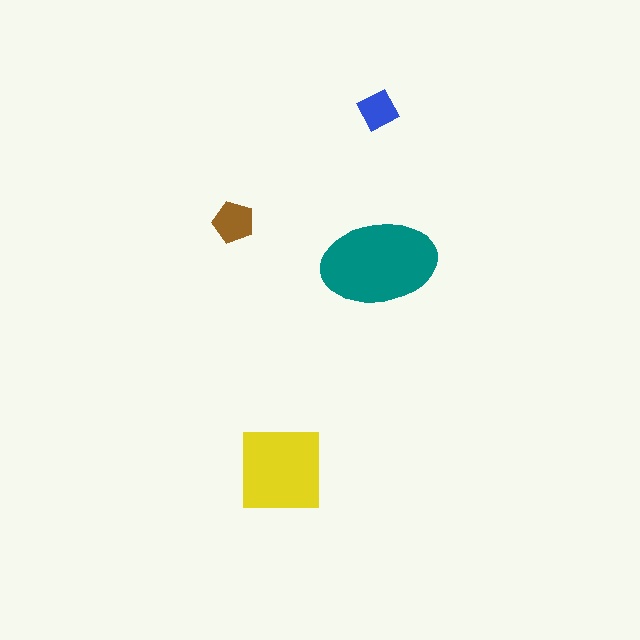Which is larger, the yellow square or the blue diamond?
The yellow square.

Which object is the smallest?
The blue diamond.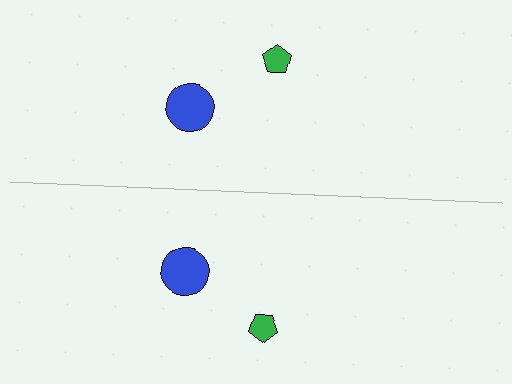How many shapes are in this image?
There are 4 shapes in this image.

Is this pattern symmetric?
Yes, this pattern has bilateral (reflection) symmetry.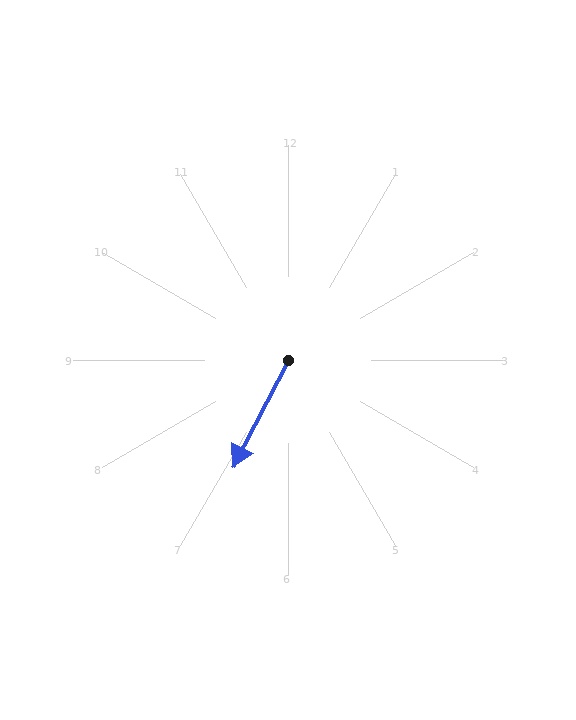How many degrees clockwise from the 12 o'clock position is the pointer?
Approximately 207 degrees.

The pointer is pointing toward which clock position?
Roughly 7 o'clock.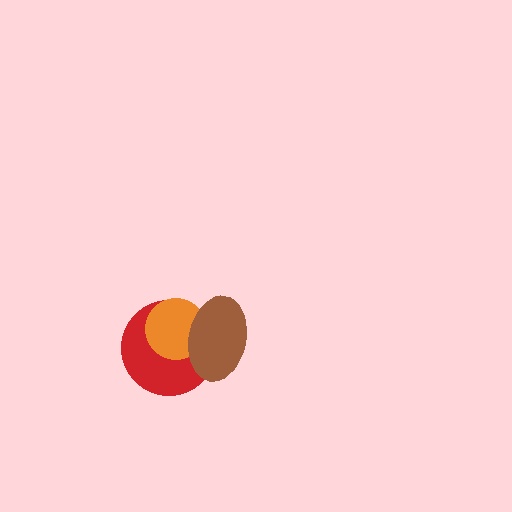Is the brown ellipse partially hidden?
No, no other shape covers it.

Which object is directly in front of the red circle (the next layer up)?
The orange circle is directly in front of the red circle.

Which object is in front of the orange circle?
The brown ellipse is in front of the orange circle.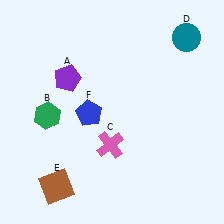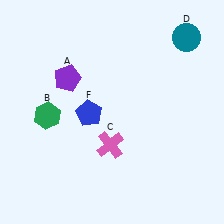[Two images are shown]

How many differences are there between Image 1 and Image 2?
There is 1 difference between the two images.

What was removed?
The brown square (E) was removed in Image 2.